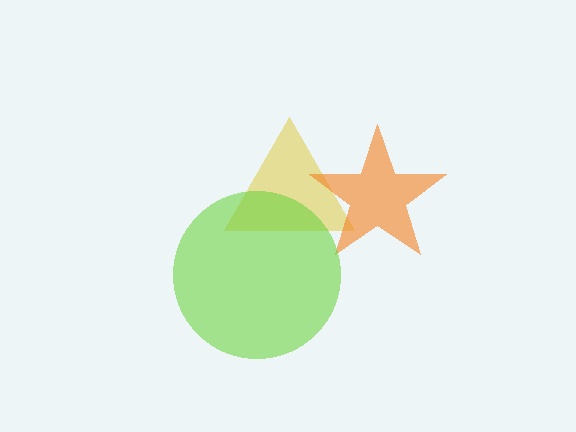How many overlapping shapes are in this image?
There are 3 overlapping shapes in the image.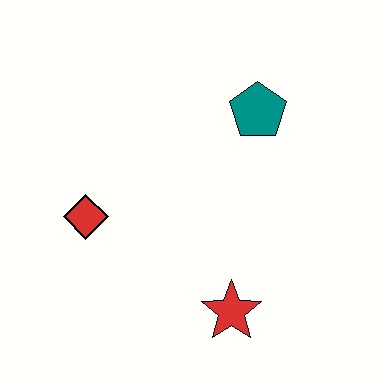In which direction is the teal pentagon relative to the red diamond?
The teal pentagon is to the right of the red diamond.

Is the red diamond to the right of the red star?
No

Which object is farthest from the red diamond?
The teal pentagon is farthest from the red diamond.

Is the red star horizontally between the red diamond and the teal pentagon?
Yes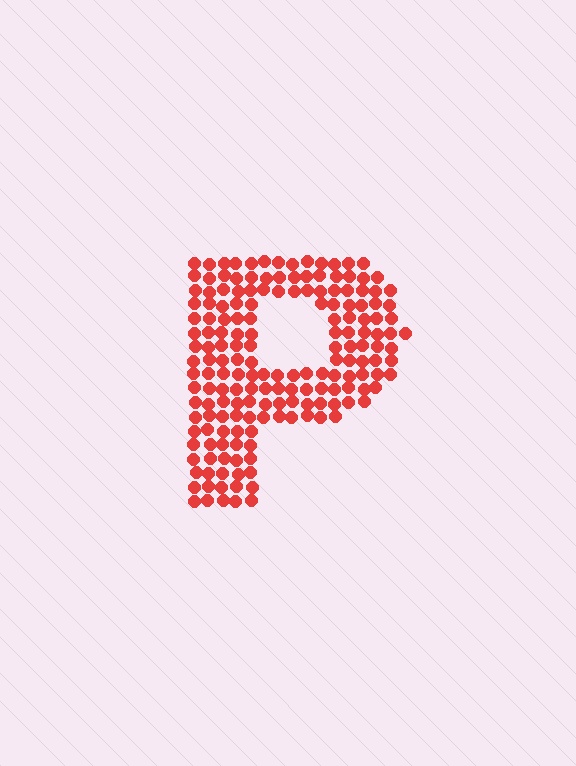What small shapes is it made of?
It is made of small circles.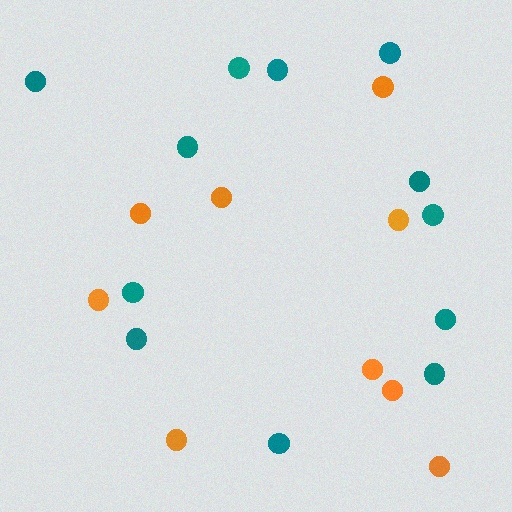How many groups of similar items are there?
There are 2 groups: one group of teal circles (12) and one group of orange circles (9).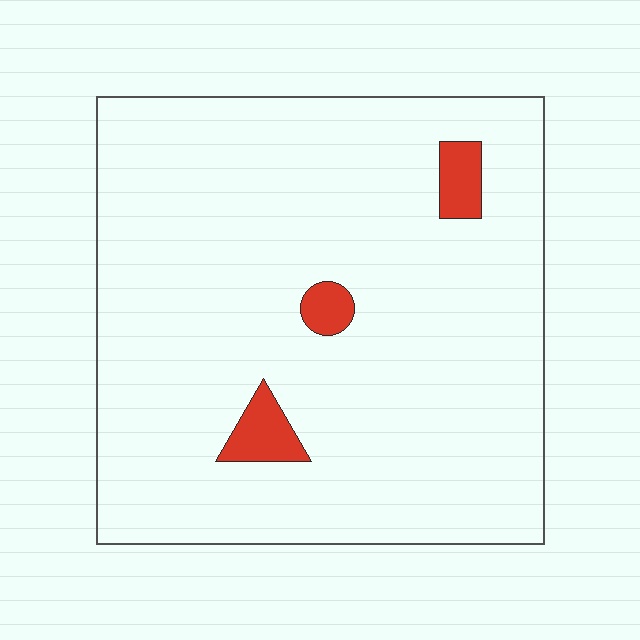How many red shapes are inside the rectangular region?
3.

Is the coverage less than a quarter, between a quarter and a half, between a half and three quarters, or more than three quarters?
Less than a quarter.